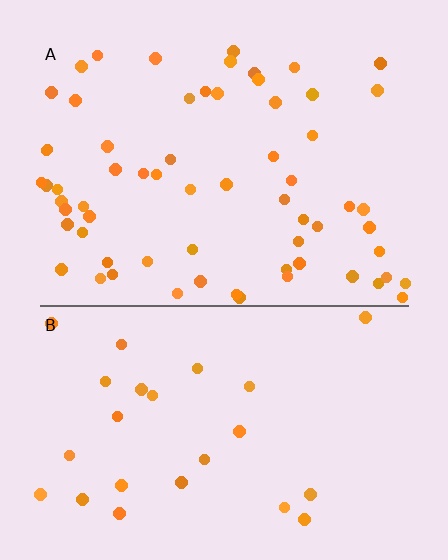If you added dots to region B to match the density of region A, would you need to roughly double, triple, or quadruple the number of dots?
Approximately triple.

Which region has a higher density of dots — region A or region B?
A (the top).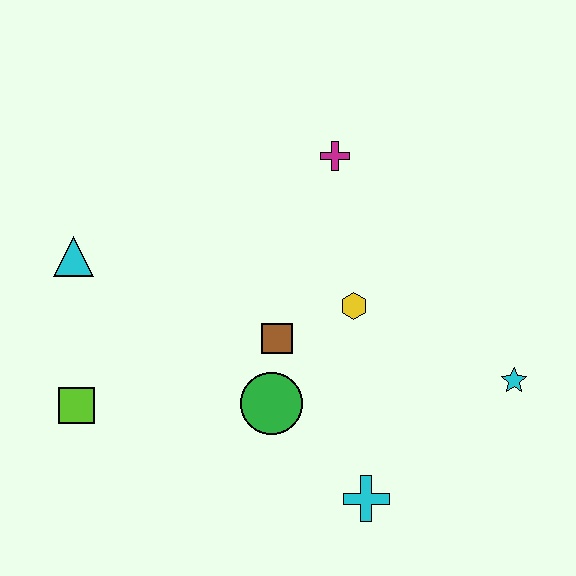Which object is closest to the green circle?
The brown square is closest to the green circle.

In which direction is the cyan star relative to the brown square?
The cyan star is to the right of the brown square.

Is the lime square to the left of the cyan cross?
Yes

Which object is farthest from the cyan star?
The cyan triangle is farthest from the cyan star.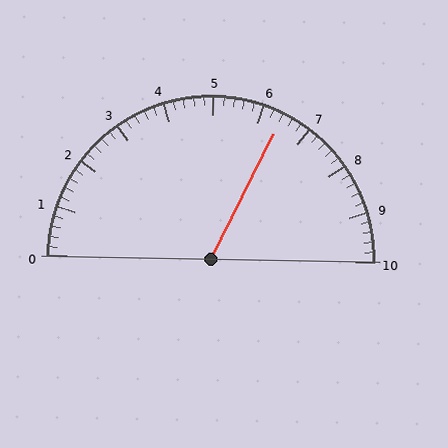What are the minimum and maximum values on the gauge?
The gauge ranges from 0 to 10.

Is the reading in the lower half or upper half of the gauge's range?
The reading is in the upper half of the range (0 to 10).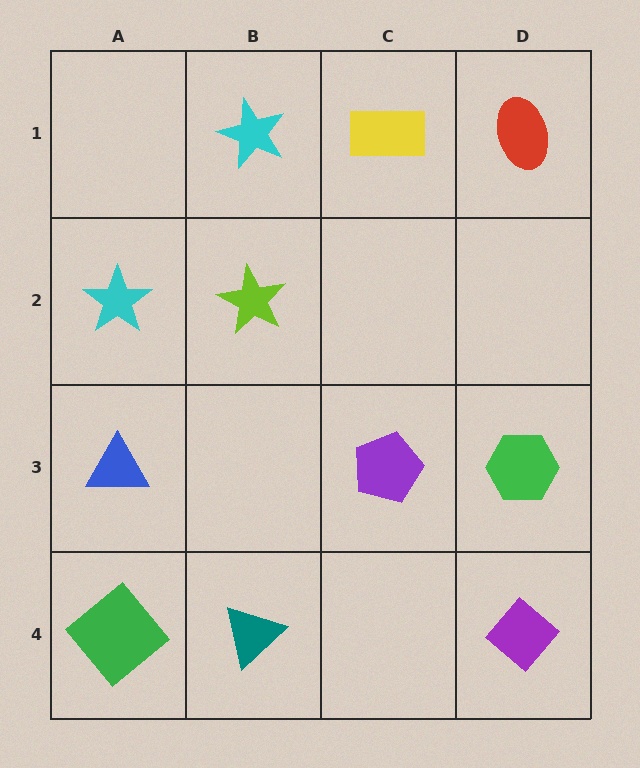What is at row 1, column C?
A yellow rectangle.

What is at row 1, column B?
A cyan star.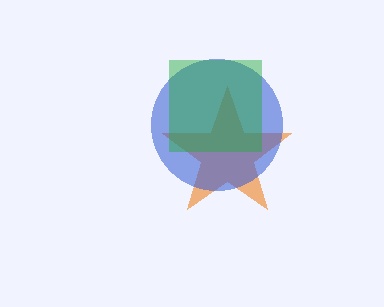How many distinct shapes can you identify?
There are 3 distinct shapes: an orange star, a blue circle, a green square.